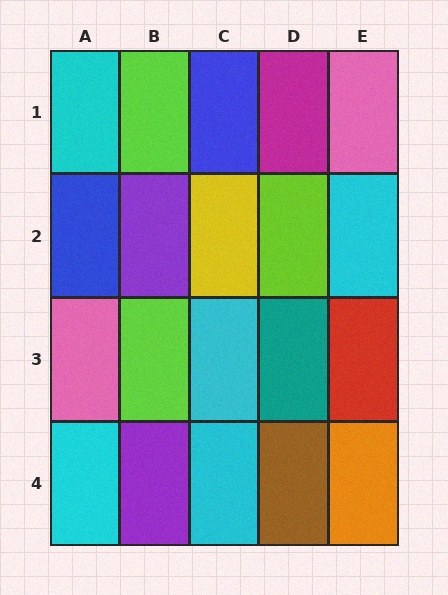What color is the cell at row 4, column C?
Cyan.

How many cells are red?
1 cell is red.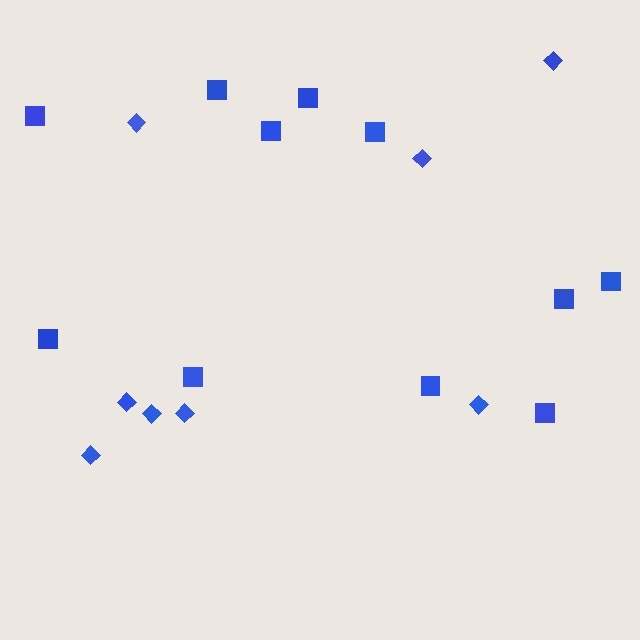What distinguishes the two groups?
There are 2 groups: one group of diamonds (8) and one group of squares (11).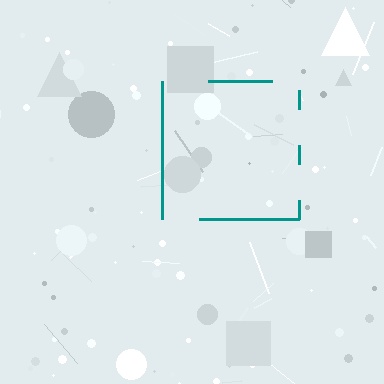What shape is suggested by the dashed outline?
The dashed outline suggests a square.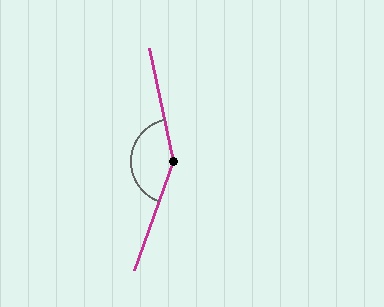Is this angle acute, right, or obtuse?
It is obtuse.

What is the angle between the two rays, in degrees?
Approximately 148 degrees.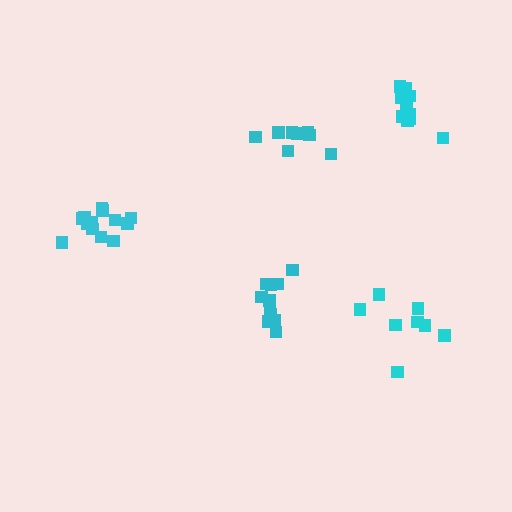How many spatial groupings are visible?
There are 5 spatial groupings.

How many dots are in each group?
Group 1: 8 dots, Group 2: 11 dots, Group 3: 8 dots, Group 4: 13 dots, Group 5: 11 dots (51 total).